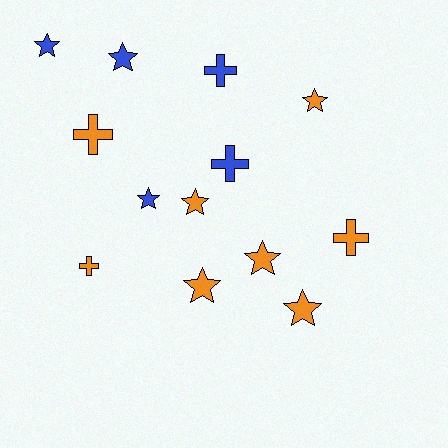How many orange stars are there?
There are 5 orange stars.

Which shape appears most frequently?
Star, with 8 objects.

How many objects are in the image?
There are 13 objects.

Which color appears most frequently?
Orange, with 8 objects.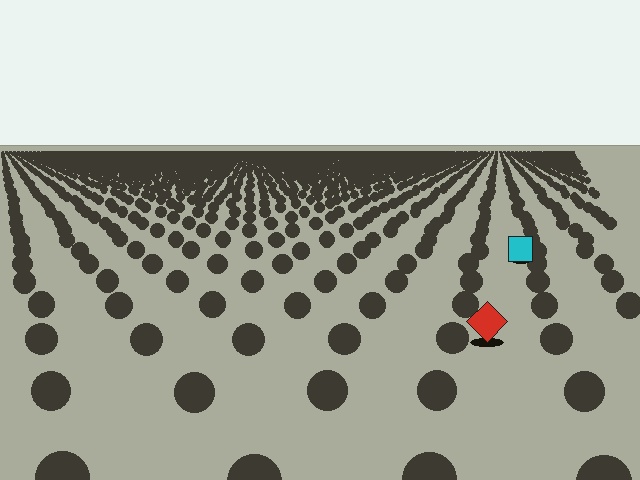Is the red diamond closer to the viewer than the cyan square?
Yes. The red diamond is closer — you can tell from the texture gradient: the ground texture is coarser near it.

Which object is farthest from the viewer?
The cyan square is farthest from the viewer. It appears smaller and the ground texture around it is denser.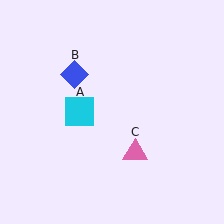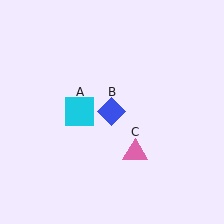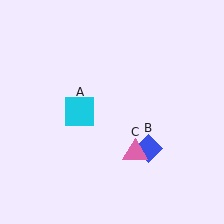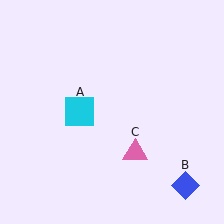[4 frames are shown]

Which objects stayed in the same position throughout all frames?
Cyan square (object A) and pink triangle (object C) remained stationary.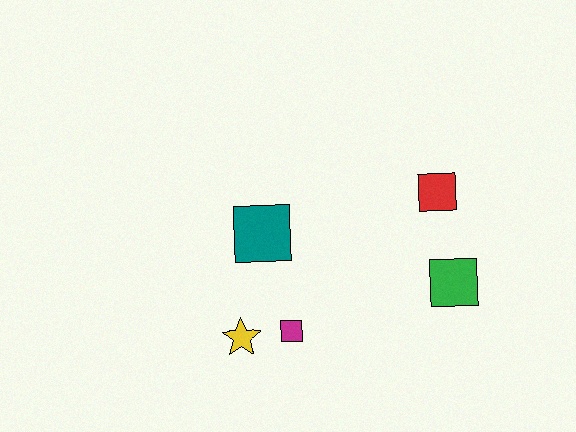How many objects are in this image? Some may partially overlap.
There are 5 objects.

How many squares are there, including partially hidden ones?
There are 4 squares.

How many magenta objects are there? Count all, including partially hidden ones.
There is 1 magenta object.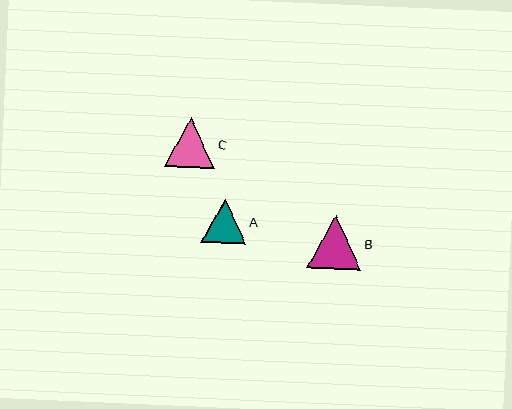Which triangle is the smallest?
Triangle A is the smallest with a size of approximately 44 pixels.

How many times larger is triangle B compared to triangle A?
Triangle B is approximately 1.2 times the size of triangle A.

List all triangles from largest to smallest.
From largest to smallest: B, C, A.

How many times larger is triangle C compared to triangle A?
Triangle C is approximately 1.1 times the size of triangle A.